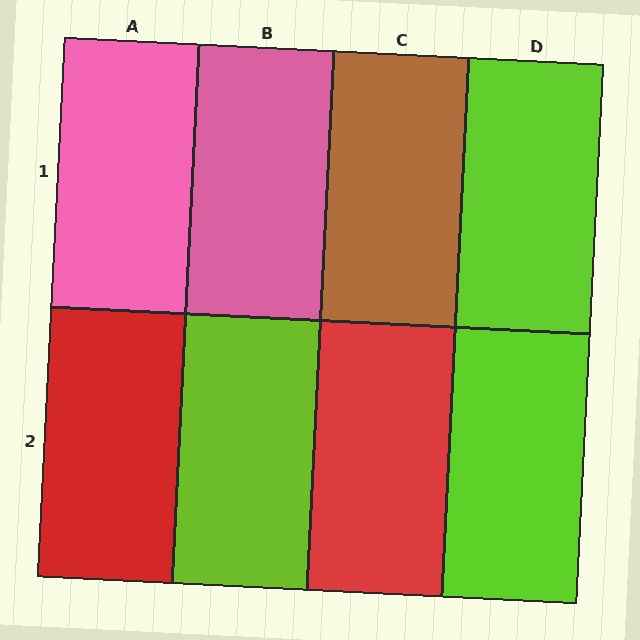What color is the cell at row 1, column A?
Pink.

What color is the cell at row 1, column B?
Pink.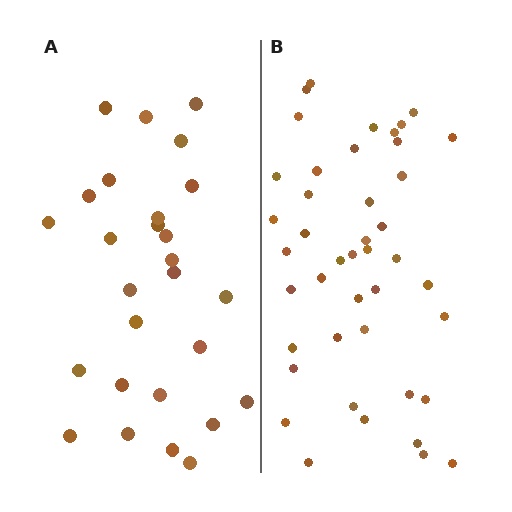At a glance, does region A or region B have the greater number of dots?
Region B (the right region) has more dots.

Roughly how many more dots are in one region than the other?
Region B has approximately 15 more dots than region A.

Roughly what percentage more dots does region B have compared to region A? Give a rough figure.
About 60% more.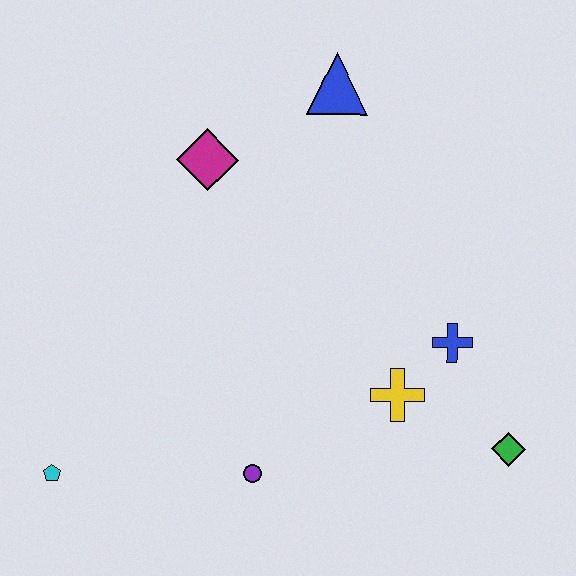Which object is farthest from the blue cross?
The cyan pentagon is farthest from the blue cross.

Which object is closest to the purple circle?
The yellow cross is closest to the purple circle.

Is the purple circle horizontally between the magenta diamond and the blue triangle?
Yes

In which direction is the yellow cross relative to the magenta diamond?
The yellow cross is below the magenta diamond.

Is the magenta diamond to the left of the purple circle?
Yes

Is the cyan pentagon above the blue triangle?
No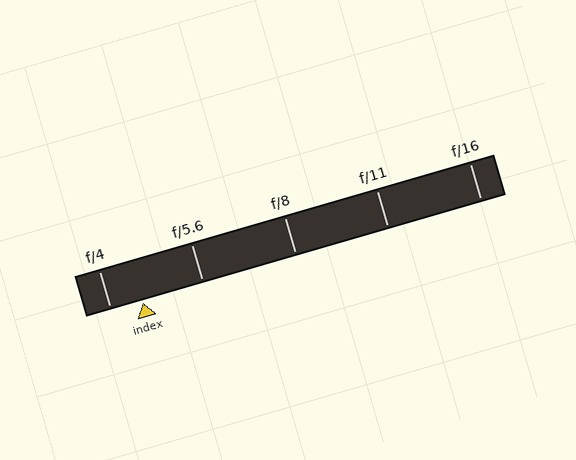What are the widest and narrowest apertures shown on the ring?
The widest aperture shown is f/4 and the narrowest is f/16.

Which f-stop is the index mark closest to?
The index mark is closest to f/4.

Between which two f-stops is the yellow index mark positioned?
The index mark is between f/4 and f/5.6.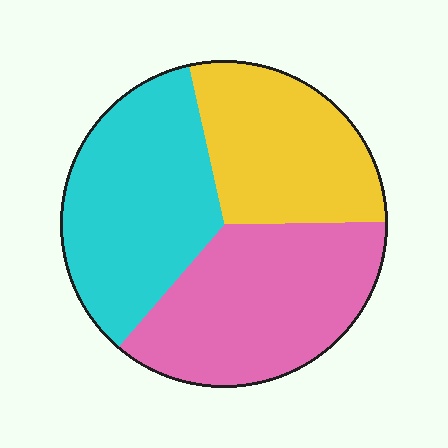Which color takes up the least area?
Yellow, at roughly 30%.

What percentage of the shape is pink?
Pink takes up about three eighths (3/8) of the shape.